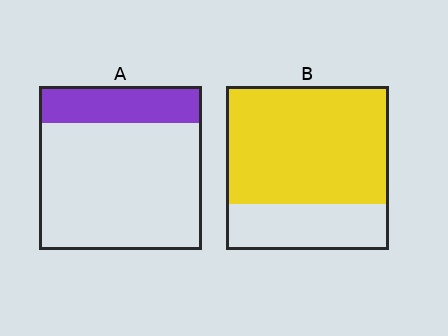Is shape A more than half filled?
No.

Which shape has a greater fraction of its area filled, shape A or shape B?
Shape B.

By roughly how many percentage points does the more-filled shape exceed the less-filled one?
By roughly 50 percentage points (B over A).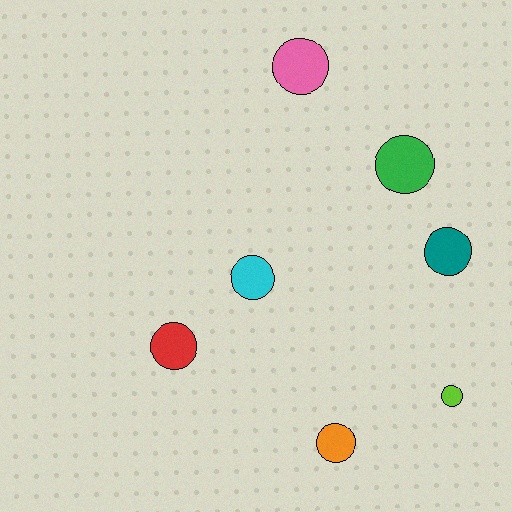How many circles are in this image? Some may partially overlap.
There are 7 circles.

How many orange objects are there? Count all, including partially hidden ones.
There is 1 orange object.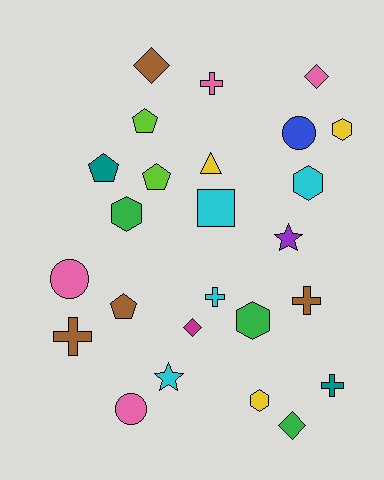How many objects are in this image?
There are 25 objects.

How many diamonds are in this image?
There are 4 diamonds.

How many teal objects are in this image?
There are 2 teal objects.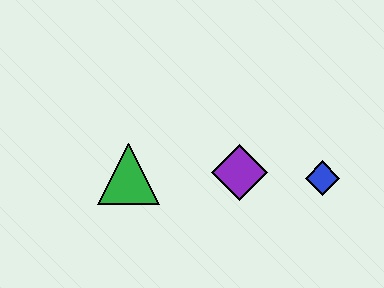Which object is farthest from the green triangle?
The blue diamond is farthest from the green triangle.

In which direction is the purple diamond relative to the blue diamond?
The purple diamond is to the left of the blue diamond.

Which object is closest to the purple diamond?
The blue diamond is closest to the purple diamond.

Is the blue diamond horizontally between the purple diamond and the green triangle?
No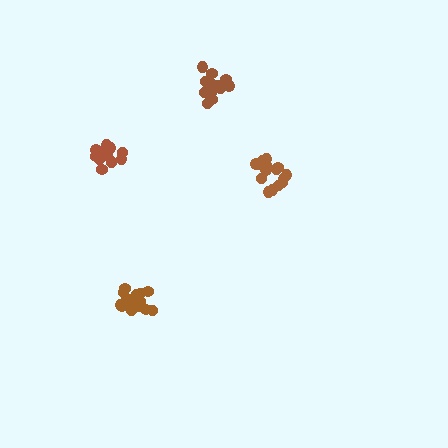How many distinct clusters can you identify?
There are 4 distinct clusters.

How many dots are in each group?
Group 1: 16 dots, Group 2: 13 dots, Group 3: 16 dots, Group 4: 14 dots (59 total).